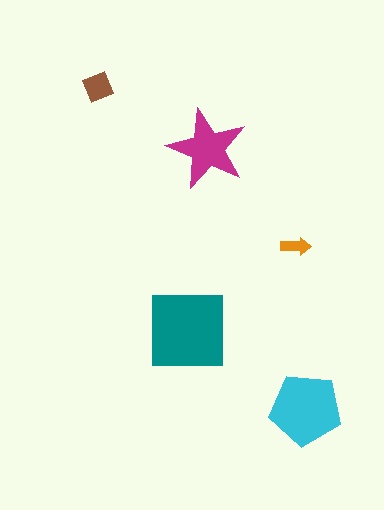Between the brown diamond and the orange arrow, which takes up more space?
The brown diamond.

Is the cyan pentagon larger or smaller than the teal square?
Smaller.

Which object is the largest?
The teal square.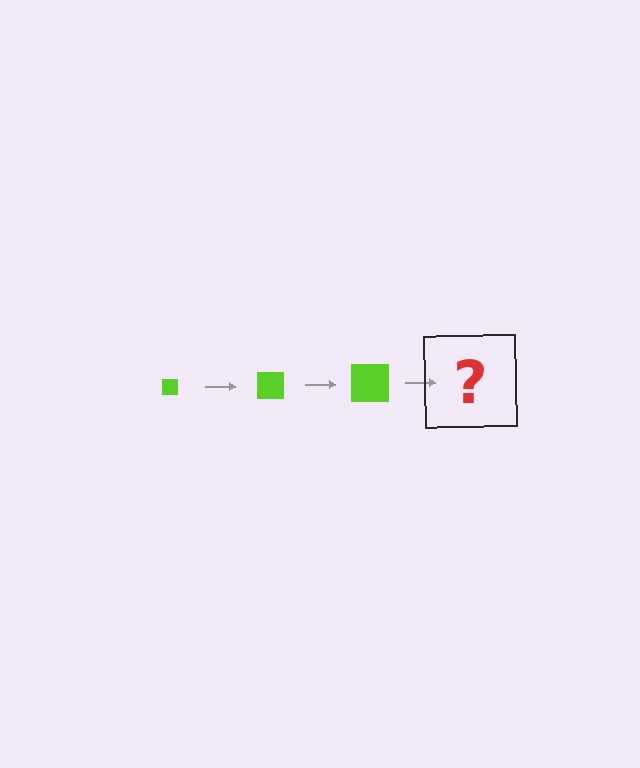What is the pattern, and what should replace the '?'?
The pattern is that the square gets progressively larger each step. The '?' should be a lime square, larger than the previous one.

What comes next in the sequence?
The next element should be a lime square, larger than the previous one.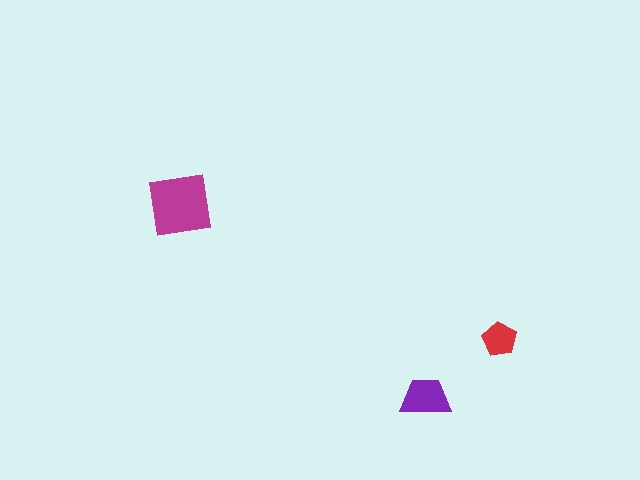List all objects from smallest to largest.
The red pentagon, the purple trapezoid, the magenta square.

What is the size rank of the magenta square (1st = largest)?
1st.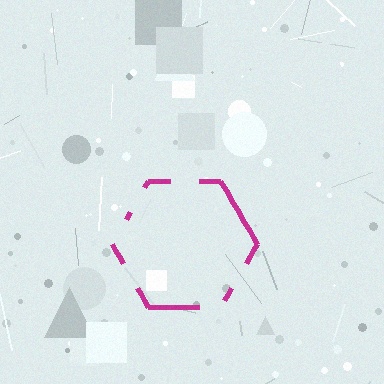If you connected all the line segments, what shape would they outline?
They would outline a hexagon.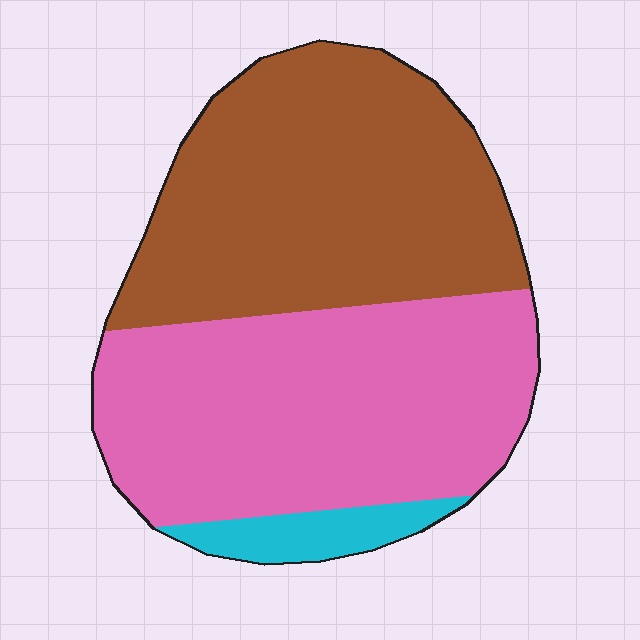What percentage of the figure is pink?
Pink takes up about one half (1/2) of the figure.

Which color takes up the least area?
Cyan, at roughly 5%.